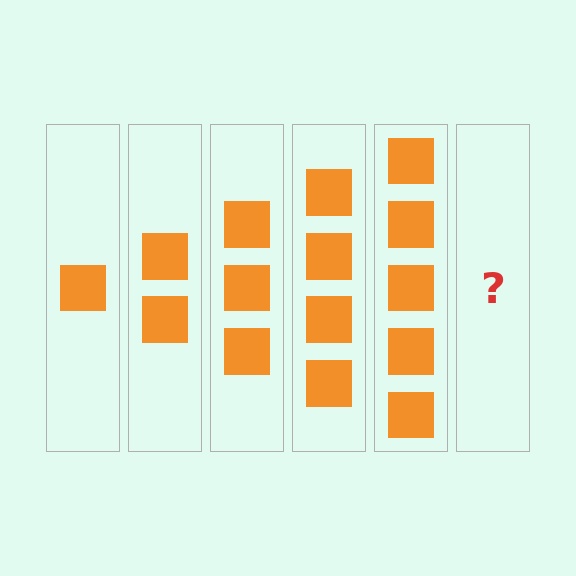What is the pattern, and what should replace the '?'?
The pattern is that each step adds one more square. The '?' should be 6 squares.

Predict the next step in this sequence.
The next step is 6 squares.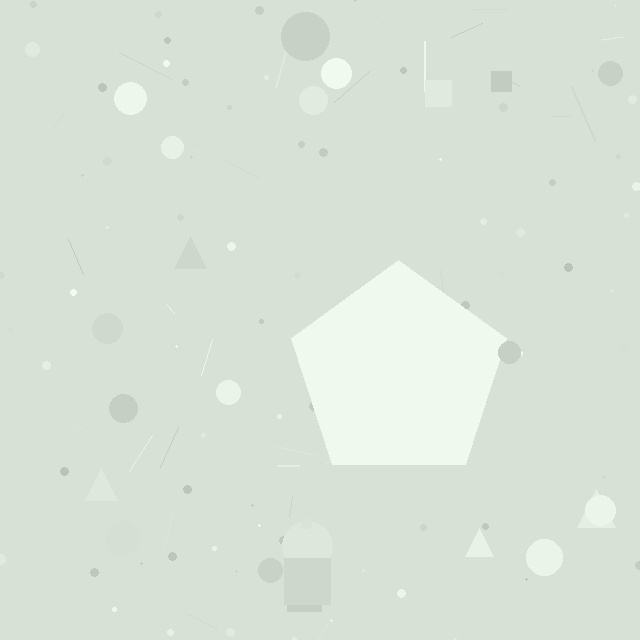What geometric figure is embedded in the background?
A pentagon is embedded in the background.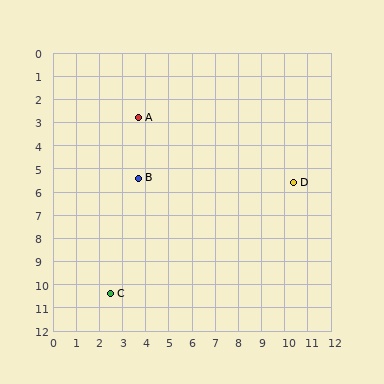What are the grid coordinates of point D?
Point D is at approximately (10.4, 5.6).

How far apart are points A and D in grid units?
Points A and D are about 7.3 grid units apart.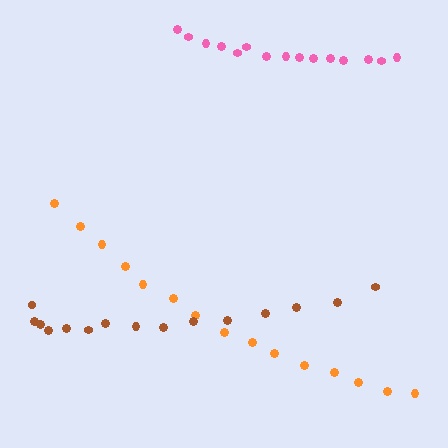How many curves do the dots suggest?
There are 3 distinct paths.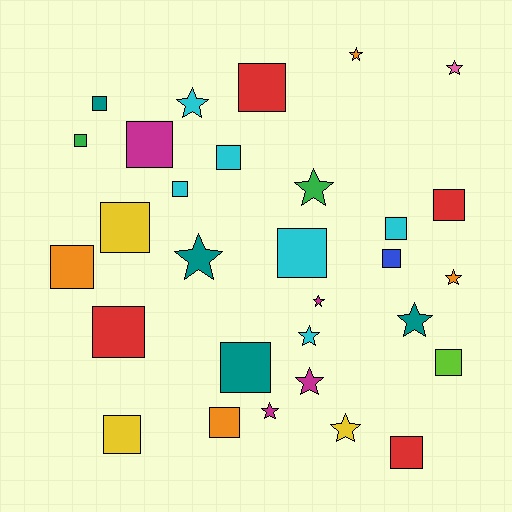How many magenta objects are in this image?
There are 4 magenta objects.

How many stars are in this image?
There are 12 stars.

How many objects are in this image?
There are 30 objects.